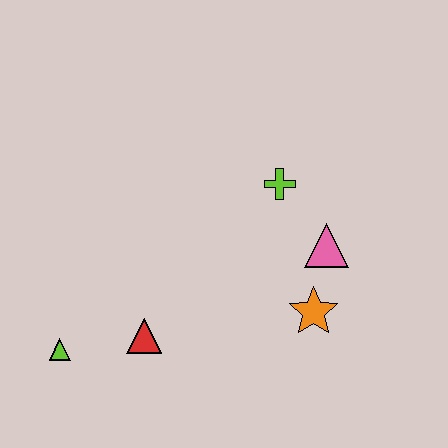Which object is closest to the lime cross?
The pink triangle is closest to the lime cross.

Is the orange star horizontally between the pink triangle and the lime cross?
Yes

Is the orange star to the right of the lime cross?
Yes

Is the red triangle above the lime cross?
No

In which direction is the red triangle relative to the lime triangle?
The red triangle is to the right of the lime triangle.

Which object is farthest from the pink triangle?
The lime triangle is farthest from the pink triangle.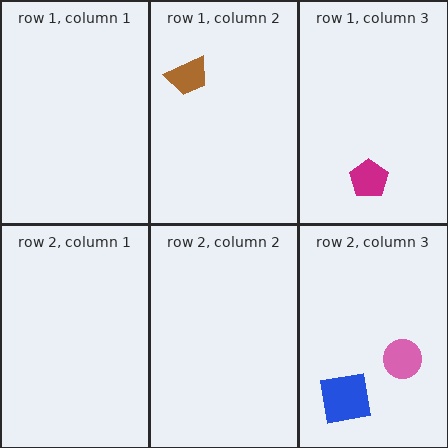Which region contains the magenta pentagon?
The row 1, column 3 region.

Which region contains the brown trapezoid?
The row 1, column 2 region.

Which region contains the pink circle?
The row 2, column 3 region.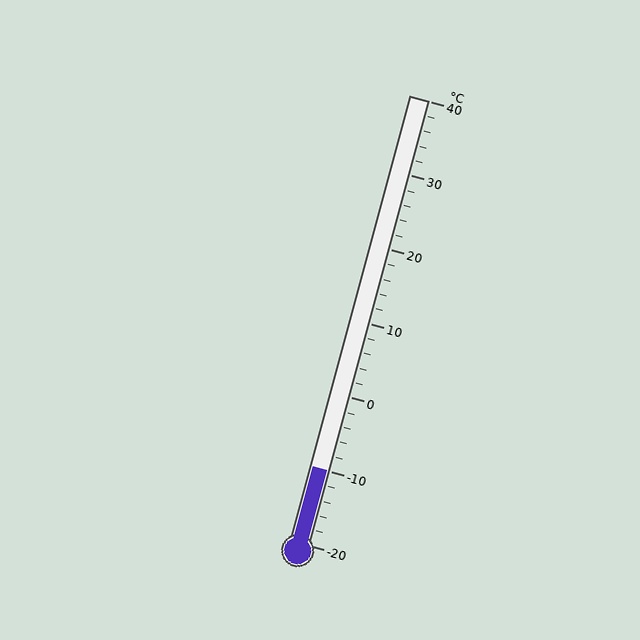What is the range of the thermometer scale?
The thermometer scale ranges from -20°C to 40°C.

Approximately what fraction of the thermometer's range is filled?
The thermometer is filled to approximately 15% of its range.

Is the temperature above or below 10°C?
The temperature is below 10°C.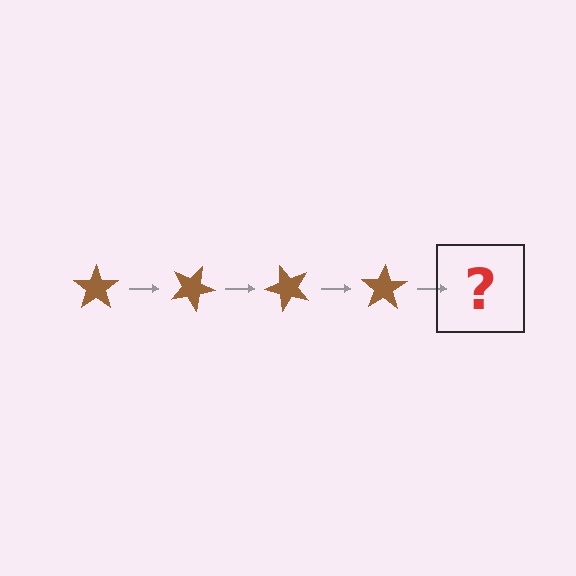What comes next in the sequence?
The next element should be a brown star rotated 100 degrees.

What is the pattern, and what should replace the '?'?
The pattern is that the star rotates 25 degrees each step. The '?' should be a brown star rotated 100 degrees.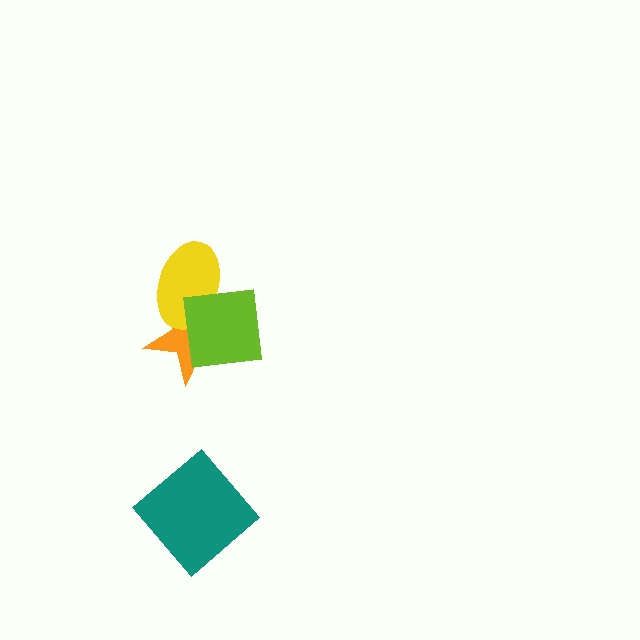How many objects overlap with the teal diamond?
0 objects overlap with the teal diamond.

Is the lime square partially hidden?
No, no other shape covers it.